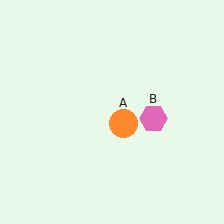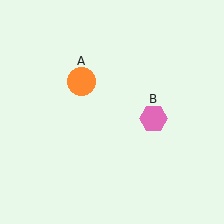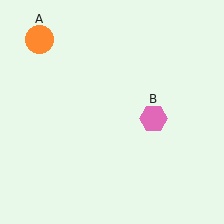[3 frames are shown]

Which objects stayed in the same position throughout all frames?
Pink hexagon (object B) remained stationary.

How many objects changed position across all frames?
1 object changed position: orange circle (object A).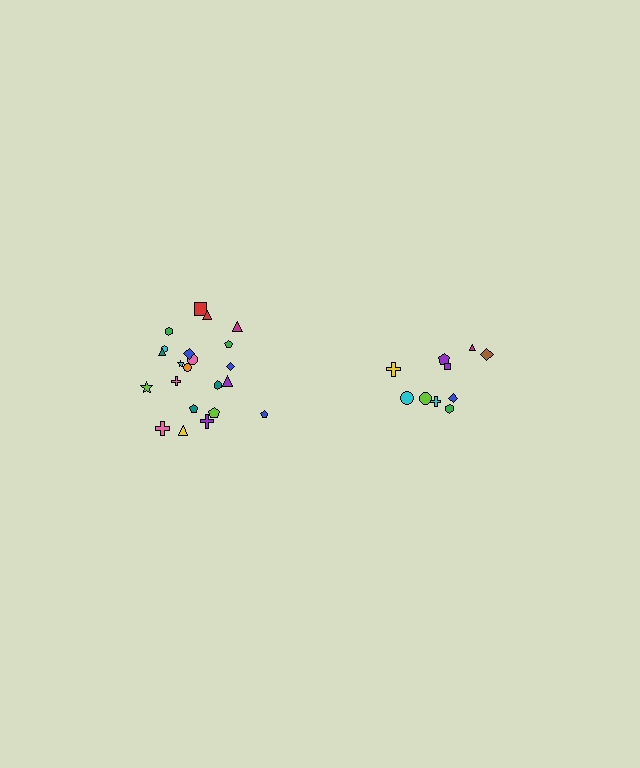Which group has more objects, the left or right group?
The left group.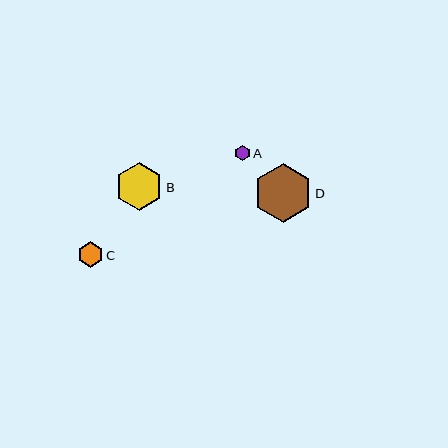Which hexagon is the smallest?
Hexagon A is the smallest with a size of approximately 16 pixels.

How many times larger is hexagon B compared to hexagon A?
Hexagon B is approximately 3.0 times the size of hexagon A.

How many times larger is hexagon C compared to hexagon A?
Hexagon C is approximately 1.6 times the size of hexagon A.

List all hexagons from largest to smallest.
From largest to smallest: D, B, C, A.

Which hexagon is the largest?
Hexagon D is the largest with a size of approximately 59 pixels.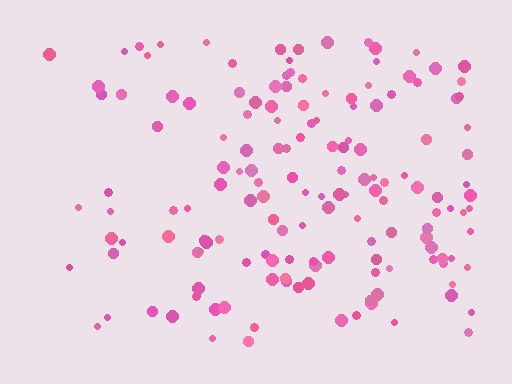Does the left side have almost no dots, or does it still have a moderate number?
Still a moderate number, just noticeably fewer than the right.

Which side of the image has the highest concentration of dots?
The right.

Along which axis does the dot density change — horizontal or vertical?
Horizontal.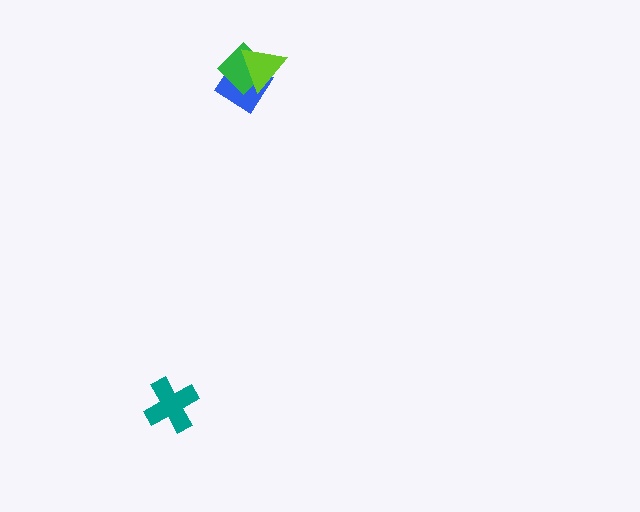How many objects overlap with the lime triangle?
2 objects overlap with the lime triangle.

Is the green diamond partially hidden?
Yes, it is partially covered by another shape.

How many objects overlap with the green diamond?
2 objects overlap with the green diamond.